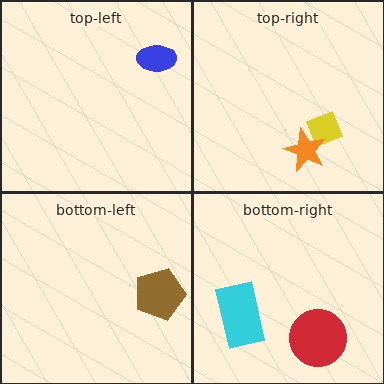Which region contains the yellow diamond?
The top-right region.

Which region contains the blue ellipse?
The top-left region.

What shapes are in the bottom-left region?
The brown pentagon.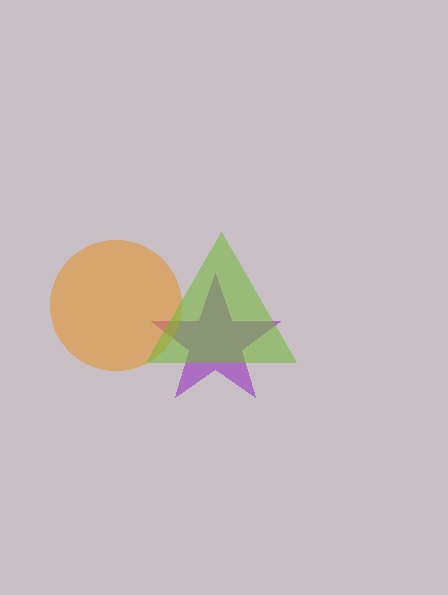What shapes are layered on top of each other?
The layered shapes are: a purple star, an orange circle, a lime triangle.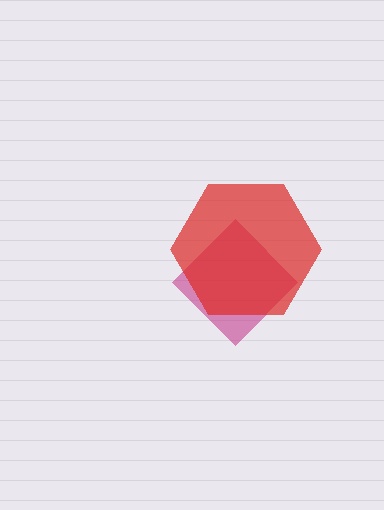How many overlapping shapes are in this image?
There are 2 overlapping shapes in the image.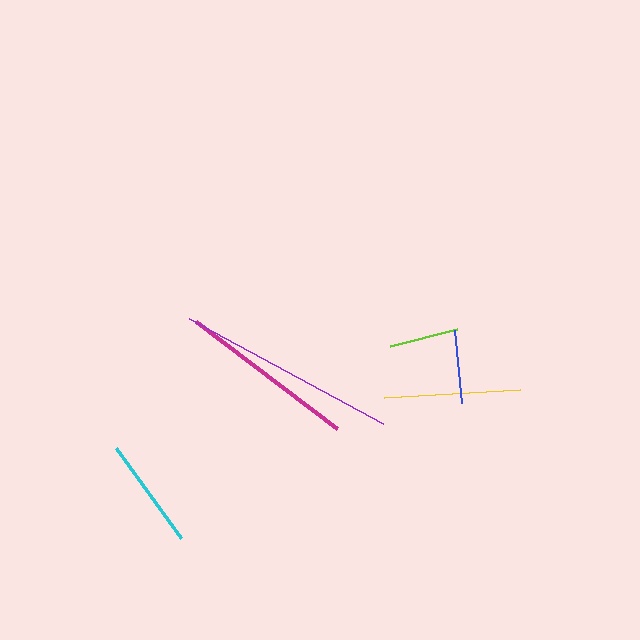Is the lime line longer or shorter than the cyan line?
The cyan line is longer than the lime line.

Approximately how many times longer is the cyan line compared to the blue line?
The cyan line is approximately 1.5 times the length of the blue line.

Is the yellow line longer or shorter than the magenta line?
The magenta line is longer than the yellow line.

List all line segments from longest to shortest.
From longest to shortest: purple, magenta, yellow, cyan, blue, lime.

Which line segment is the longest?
The purple line is the longest at approximately 220 pixels.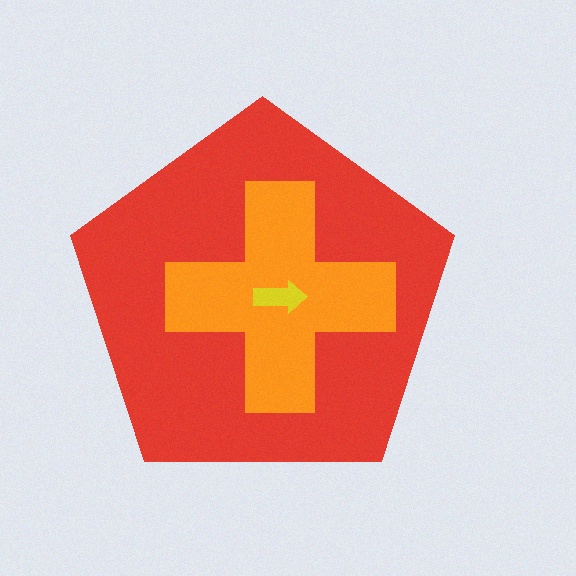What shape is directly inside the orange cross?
The yellow arrow.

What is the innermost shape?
The yellow arrow.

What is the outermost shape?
The red pentagon.